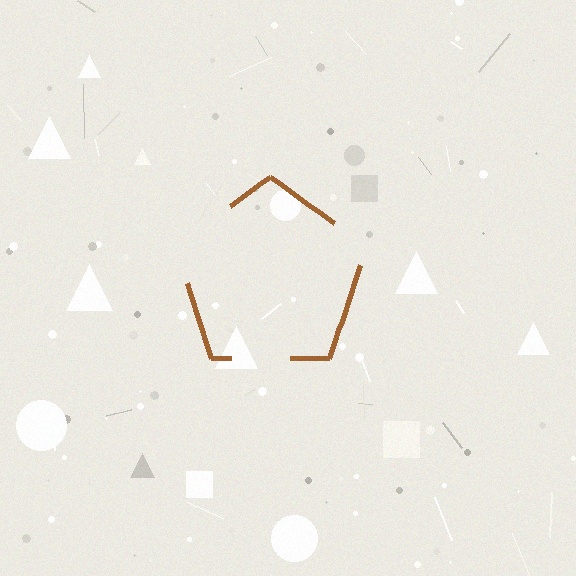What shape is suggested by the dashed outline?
The dashed outline suggests a pentagon.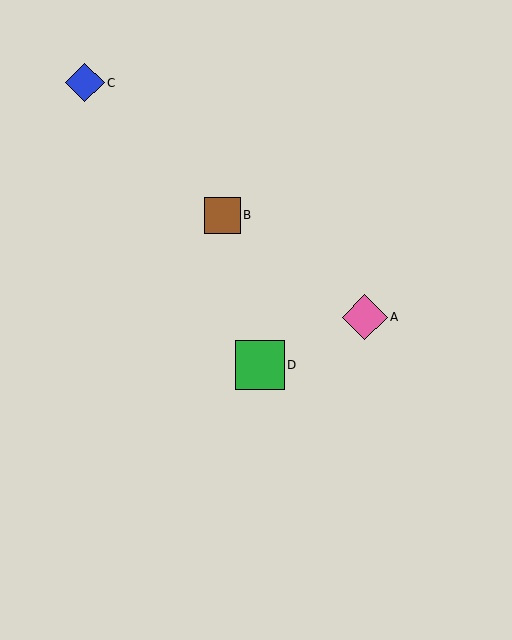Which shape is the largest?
The green square (labeled D) is the largest.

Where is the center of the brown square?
The center of the brown square is at (222, 215).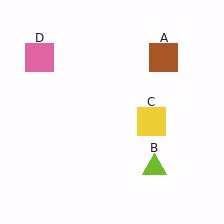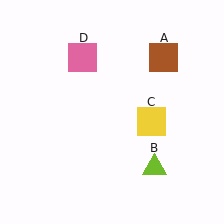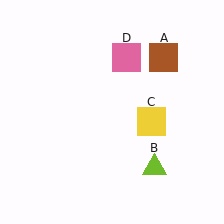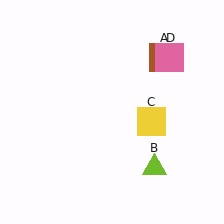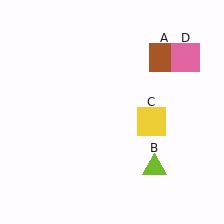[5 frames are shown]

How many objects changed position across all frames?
1 object changed position: pink square (object D).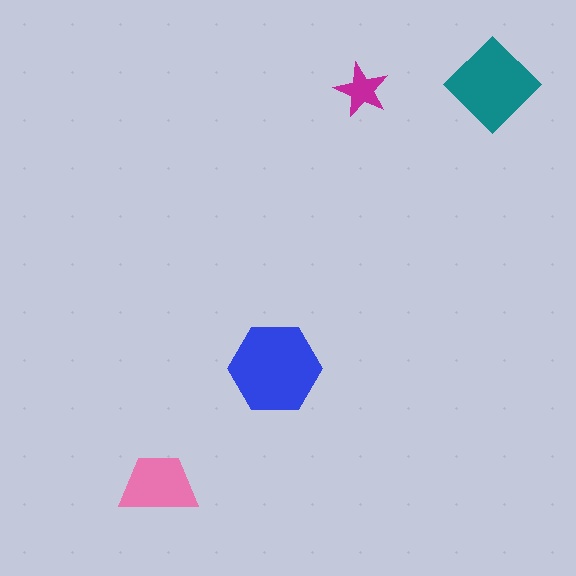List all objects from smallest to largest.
The magenta star, the pink trapezoid, the teal diamond, the blue hexagon.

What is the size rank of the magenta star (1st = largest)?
4th.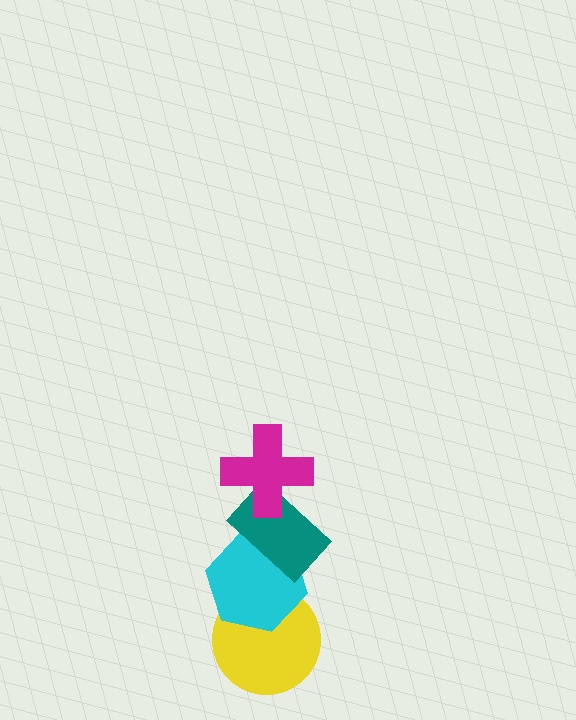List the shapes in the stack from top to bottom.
From top to bottom: the magenta cross, the teal rectangle, the cyan hexagon, the yellow circle.